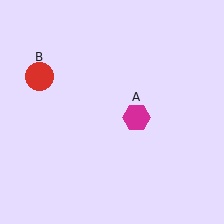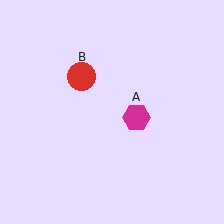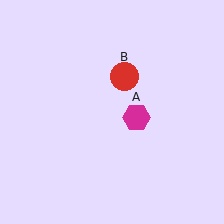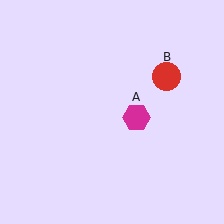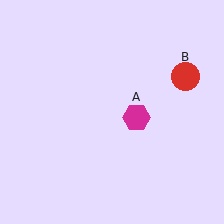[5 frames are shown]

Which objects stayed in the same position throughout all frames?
Magenta hexagon (object A) remained stationary.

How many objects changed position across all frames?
1 object changed position: red circle (object B).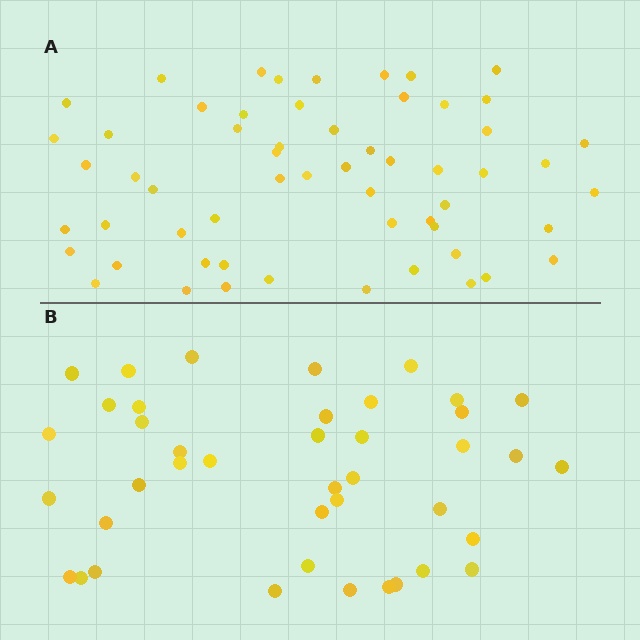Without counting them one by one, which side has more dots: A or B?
Region A (the top region) has more dots.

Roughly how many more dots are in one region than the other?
Region A has approximately 15 more dots than region B.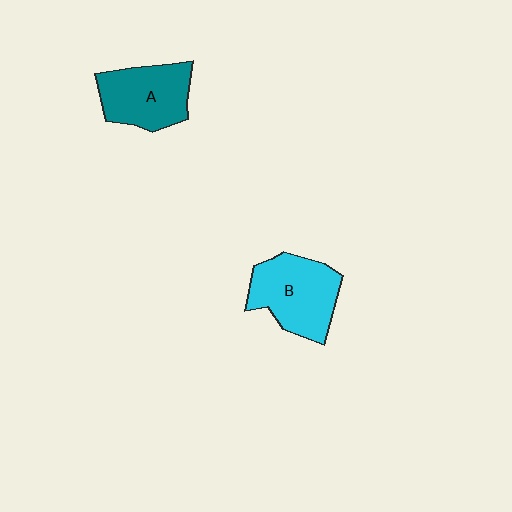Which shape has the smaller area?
Shape A (teal).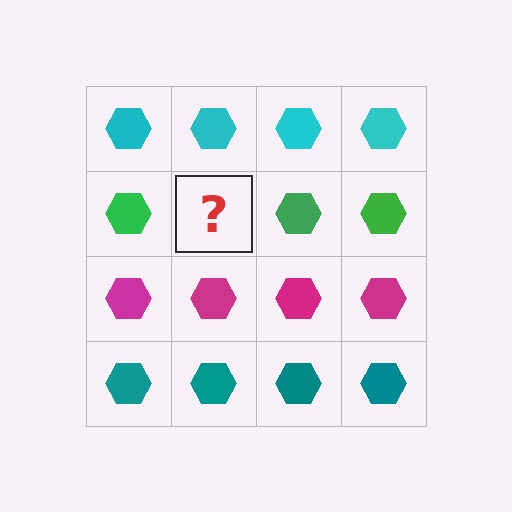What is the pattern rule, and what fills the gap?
The rule is that each row has a consistent color. The gap should be filled with a green hexagon.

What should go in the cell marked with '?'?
The missing cell should contain a green hexagon.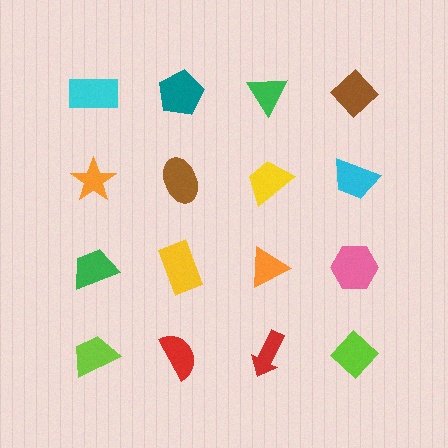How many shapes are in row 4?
4 shapes.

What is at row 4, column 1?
A lime trapezoid.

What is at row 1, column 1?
A cyan rectangle.